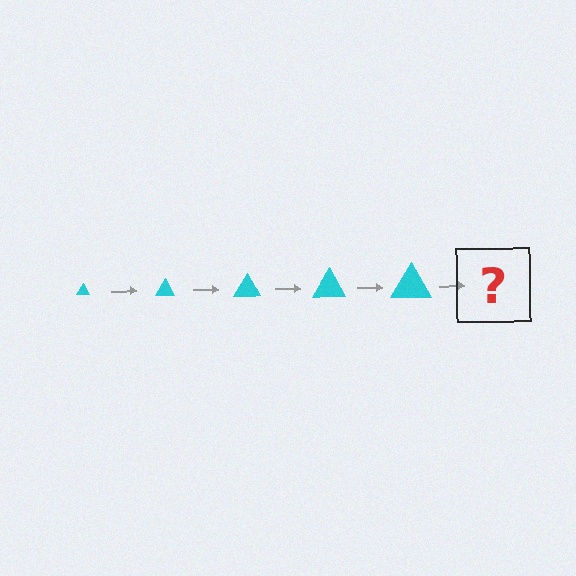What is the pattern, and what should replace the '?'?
The pattern is that the triangle gets progressively larger each step. The '?' should be a cyan triangle, larger than the previous one.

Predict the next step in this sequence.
The next step is a cyan triangle, larger than the previous one.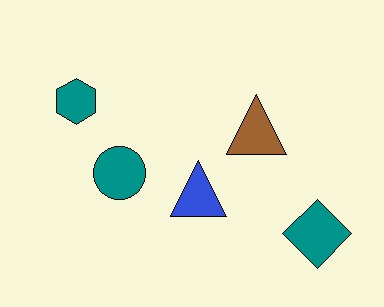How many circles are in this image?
There is 1 circle.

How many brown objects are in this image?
There is 1 brown object.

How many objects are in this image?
There are 5 objects.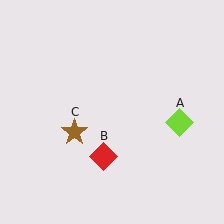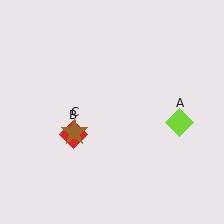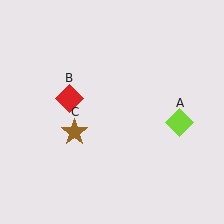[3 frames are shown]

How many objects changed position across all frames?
1 object changed position: red diamond (object B).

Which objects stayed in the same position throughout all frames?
Lime diamond (object A) and brown star (object C) remained stationary.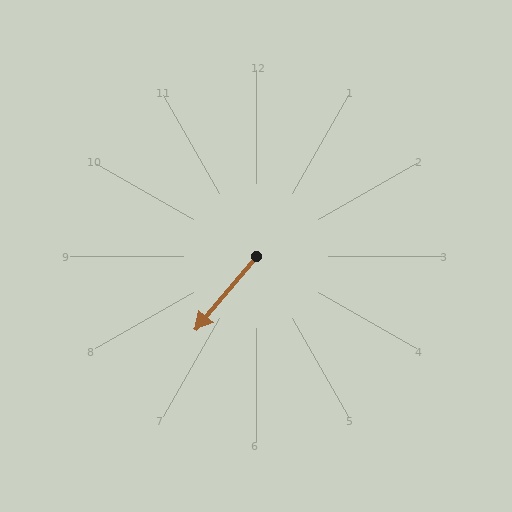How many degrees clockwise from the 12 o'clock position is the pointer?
Approximately 220 degrees.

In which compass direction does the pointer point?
Southwest.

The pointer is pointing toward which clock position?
Roughly 7 o'clock.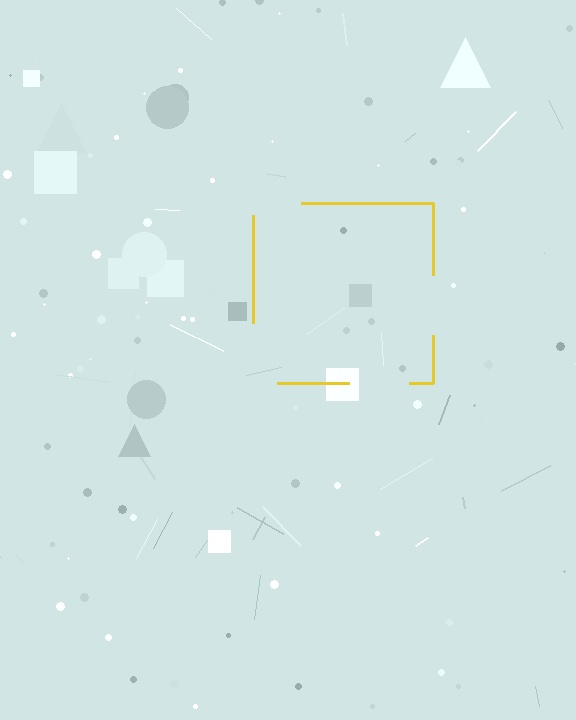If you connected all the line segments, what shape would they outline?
They would outline a square.